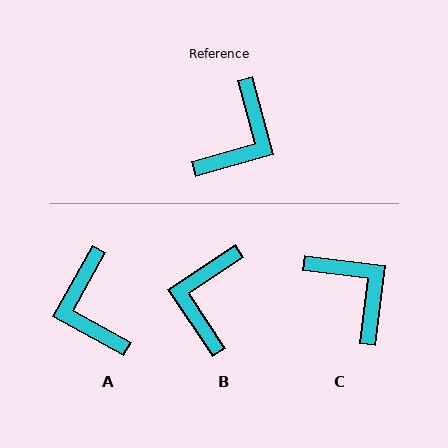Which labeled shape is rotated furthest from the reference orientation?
B, about 162 degrees away.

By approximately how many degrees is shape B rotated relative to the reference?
Approximately 162 degrees clockwise.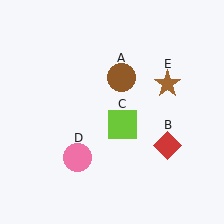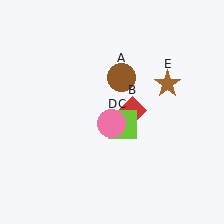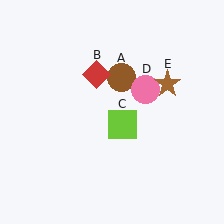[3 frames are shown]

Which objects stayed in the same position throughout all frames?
Brown circle (object A) and lime square (object C) and brown star (object E) remained stationary.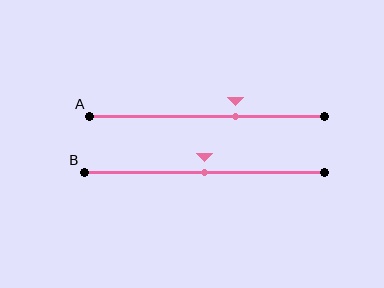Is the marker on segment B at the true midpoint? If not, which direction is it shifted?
Yes, the marker on segment B is at the true midpoint.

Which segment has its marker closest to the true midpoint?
Segment B has its marker closest to the true midpoint.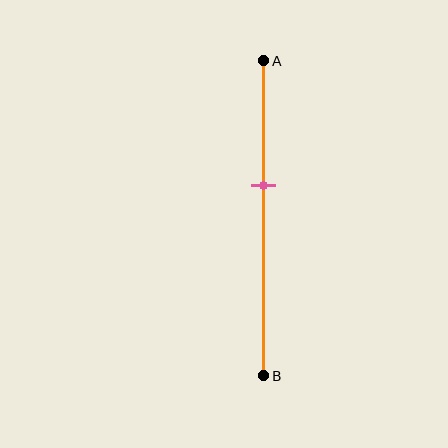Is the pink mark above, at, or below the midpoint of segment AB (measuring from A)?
The pink mark is above the midpoint of segment AB.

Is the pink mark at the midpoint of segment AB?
No, the mark is at about 40% from A, not at the 50% midpoint.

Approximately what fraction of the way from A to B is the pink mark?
The pink mark is approximately 40% of the way from A to B.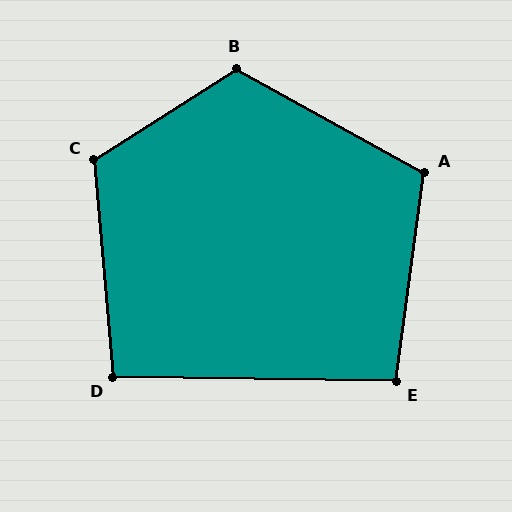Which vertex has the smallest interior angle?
D, at approximately 96 degrees.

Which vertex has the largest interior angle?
B, at approximately 119 degrees.